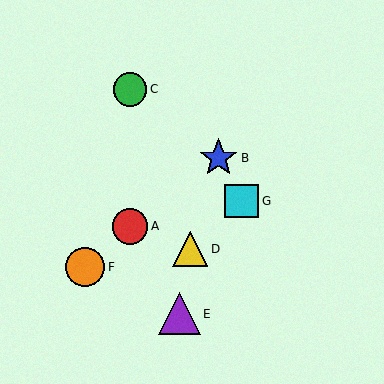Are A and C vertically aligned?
Yes, both are at x≈130.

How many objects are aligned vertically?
2 objects (A, C) are aligned vertically.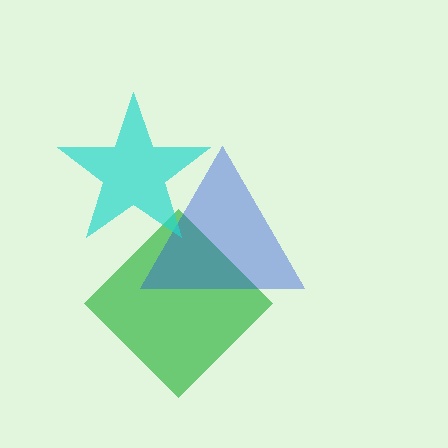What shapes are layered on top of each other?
The layered shapes are: a green diamond, a blue triangle, a cyan star.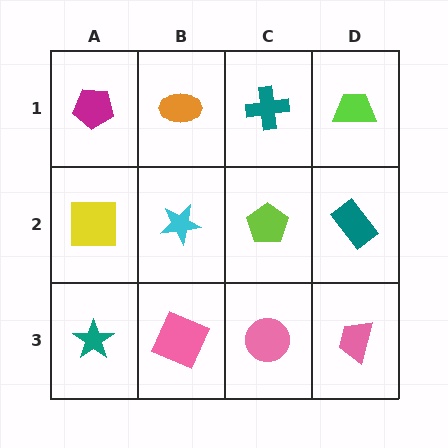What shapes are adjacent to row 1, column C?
A lime pentagon (row 2, column C), an orange ellipse (row 1, column B), a lime trapezoid (row 1, column D).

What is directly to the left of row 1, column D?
A teal cross.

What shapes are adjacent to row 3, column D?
A teal rectangle (row 2, column D), a pink circle (row 3, column C).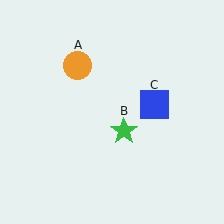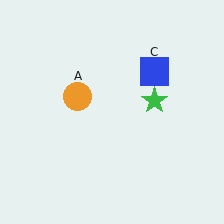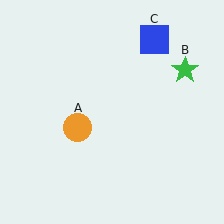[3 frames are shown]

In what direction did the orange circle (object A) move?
The orange circle (object A) moved down.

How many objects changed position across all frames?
3 objects changed position: orange circle (object A), green star (object B), blue square (object C).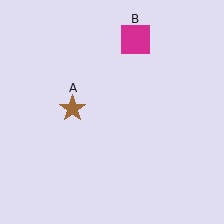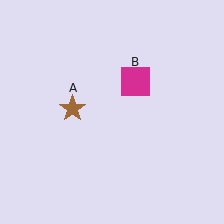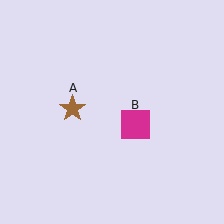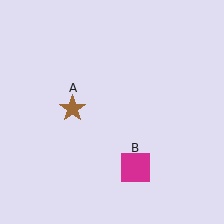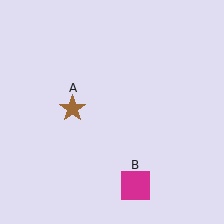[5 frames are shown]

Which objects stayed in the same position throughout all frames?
Brown star (object A) remained stationary.